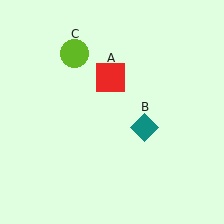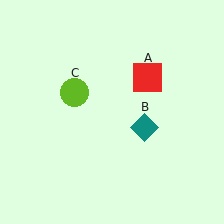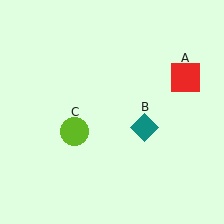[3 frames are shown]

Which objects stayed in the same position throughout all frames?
Teal diamond (object B) remained stationary.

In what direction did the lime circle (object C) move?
The lime circle (object C) moved down.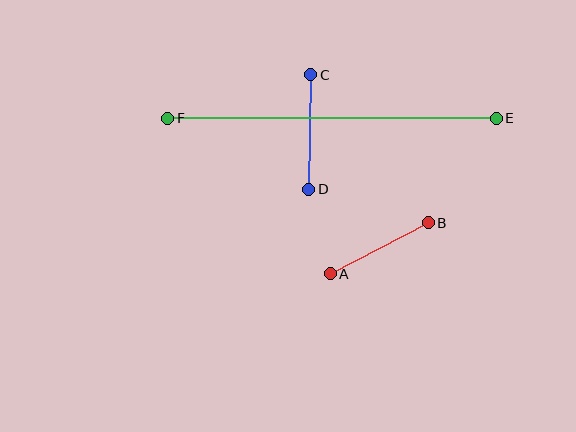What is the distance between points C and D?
The distance is approximately 114 pixels.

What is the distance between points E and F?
The distance is approximately 328 pixels.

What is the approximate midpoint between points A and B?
The midpoint is at approximately (379, 248) pixels.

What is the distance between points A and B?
The distance is approximately 110 pixels.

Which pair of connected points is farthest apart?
Points E and F are farthest apart.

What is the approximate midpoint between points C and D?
The midpoint is at approximately (310, 132) pixels.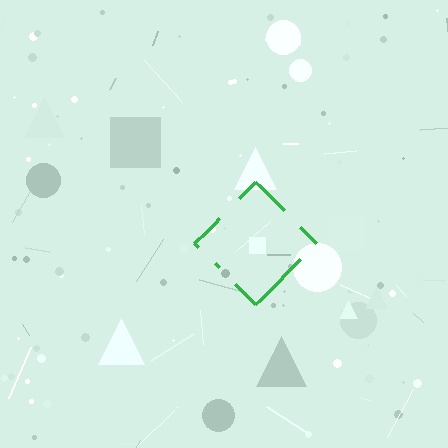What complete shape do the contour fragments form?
The contour fragments form a diamond.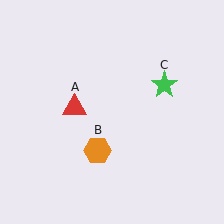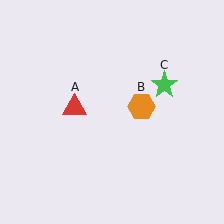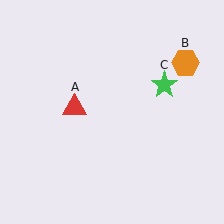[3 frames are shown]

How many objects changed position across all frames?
1 object changed position: orange hexagon (object B).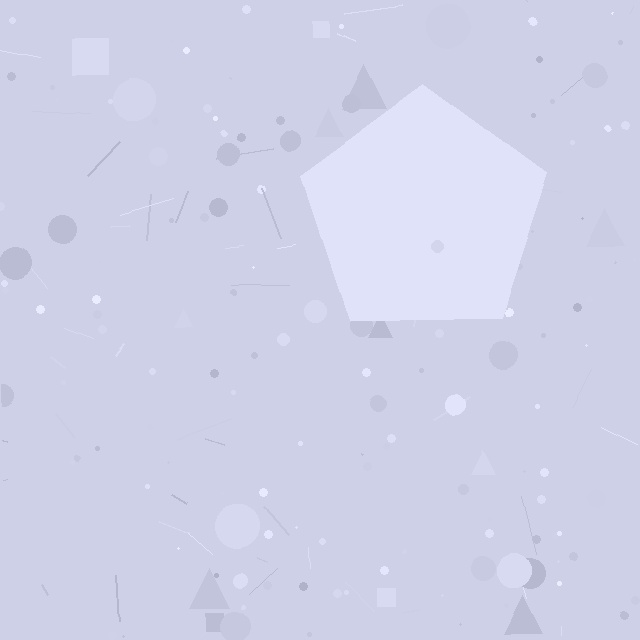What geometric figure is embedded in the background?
A pentagon is embedded in the background.